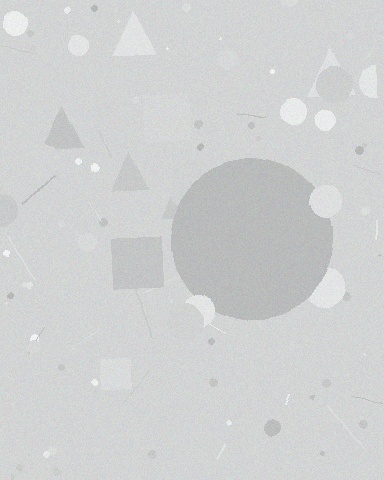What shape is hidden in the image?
A circle is hidden in the image.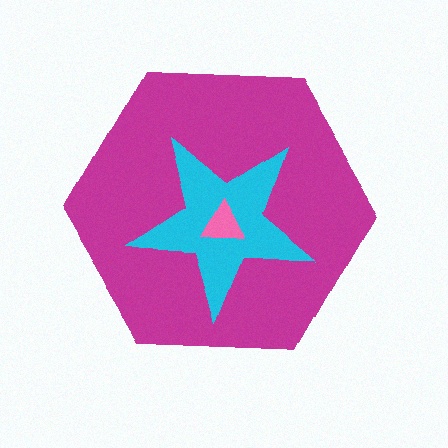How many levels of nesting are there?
3.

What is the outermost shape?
The magenta hexagon.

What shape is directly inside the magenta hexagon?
The cyan star.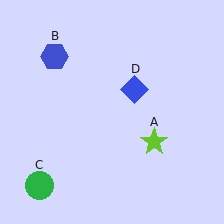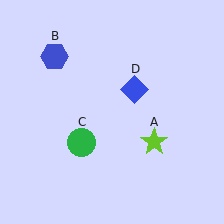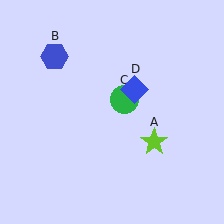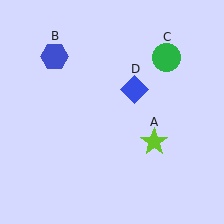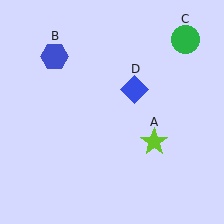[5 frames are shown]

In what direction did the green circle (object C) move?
The green circle (object C) moved up and to the right.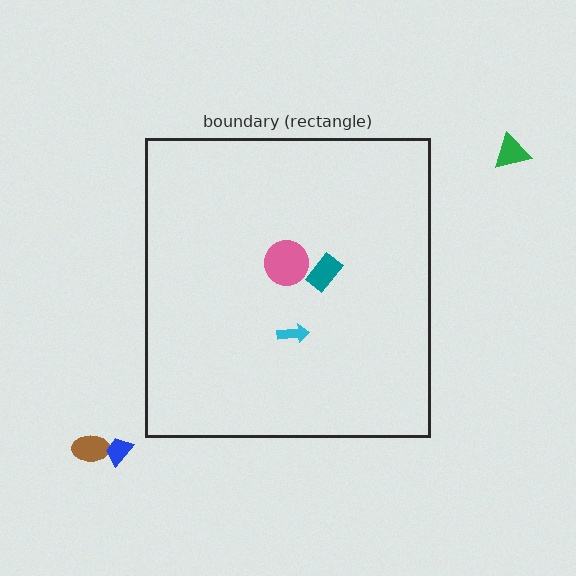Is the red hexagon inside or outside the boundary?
Inside.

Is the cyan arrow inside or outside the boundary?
Inside.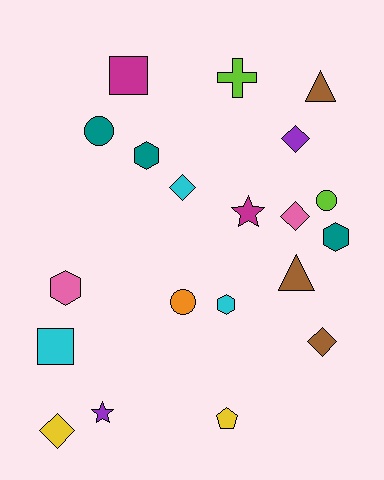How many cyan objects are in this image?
There are 3 cyan objects.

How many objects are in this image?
There are 20 objects.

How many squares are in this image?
There are 2 squares.